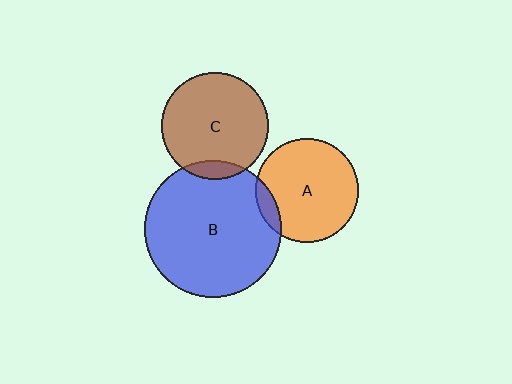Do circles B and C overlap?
Yes.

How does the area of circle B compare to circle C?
Approximately 1.7 times.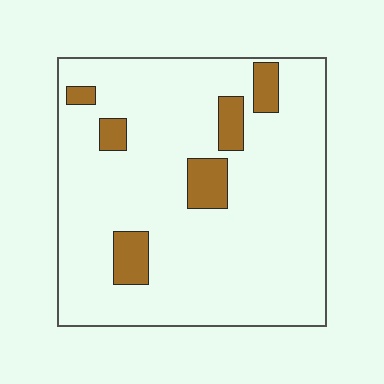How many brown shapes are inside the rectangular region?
6.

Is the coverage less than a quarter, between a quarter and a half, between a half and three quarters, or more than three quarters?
Less than a quarter.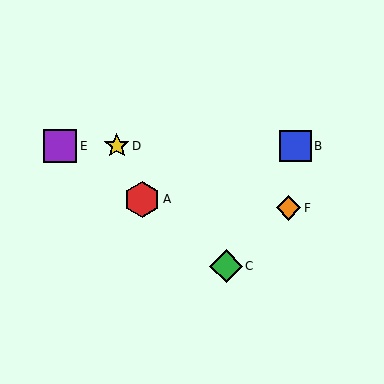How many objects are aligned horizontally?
3 objects (B, D, E) are aligned horizontally.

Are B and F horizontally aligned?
No, B is at y≈146 and F is at y≈208.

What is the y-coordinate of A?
Object A is at y≈199.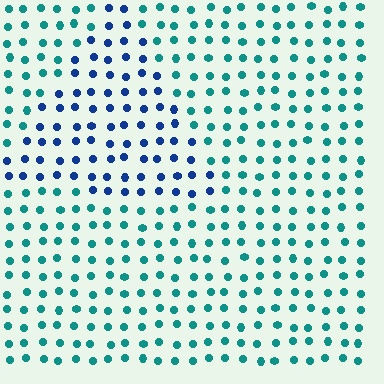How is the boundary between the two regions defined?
The boundary is defined purely by a slight shift in hue (about 46 degrees). Spacing, size, and orientation are identical on both sides.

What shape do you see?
I see a triangle.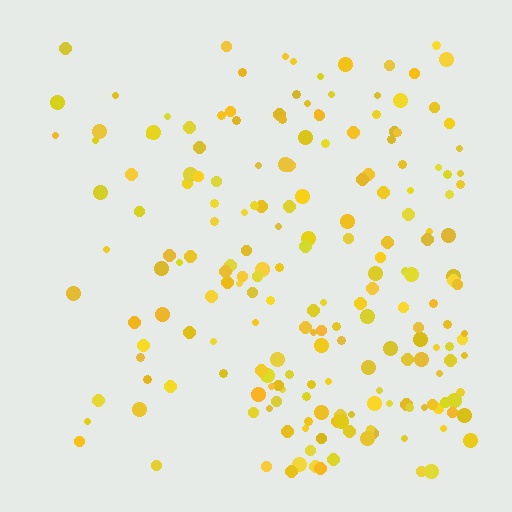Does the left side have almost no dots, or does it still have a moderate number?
Still a moderate number, just noticeably fewer than the right.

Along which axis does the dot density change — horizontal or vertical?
Horizontal.